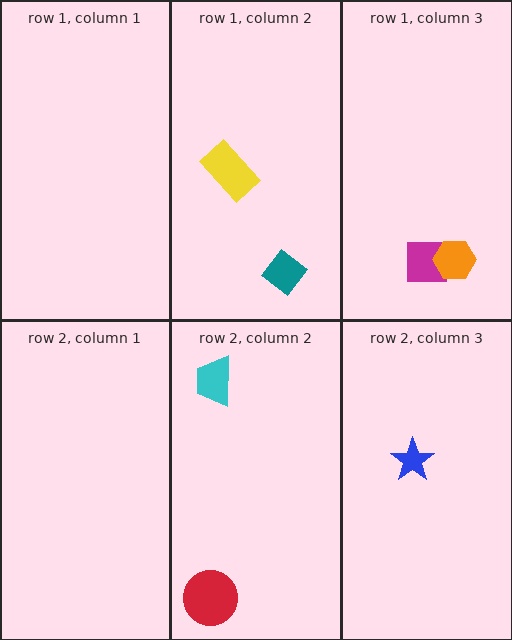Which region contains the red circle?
The row 2, column 2 region.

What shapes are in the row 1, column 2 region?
The yellow rectangle, the teal diamond.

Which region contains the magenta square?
The row 1, column 3 region.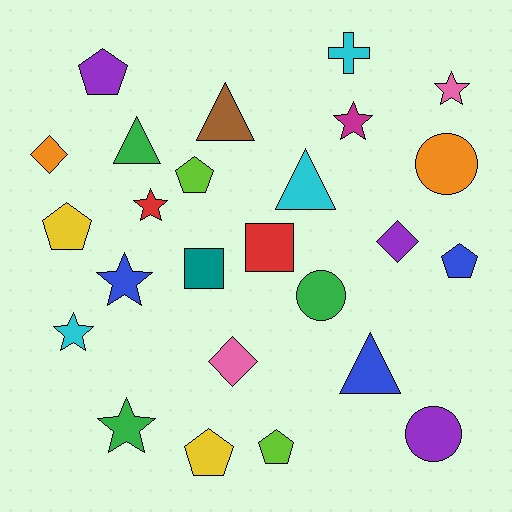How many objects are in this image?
There are 25 objects.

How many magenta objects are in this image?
There is 1 magenta object.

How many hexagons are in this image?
There are no hexagons.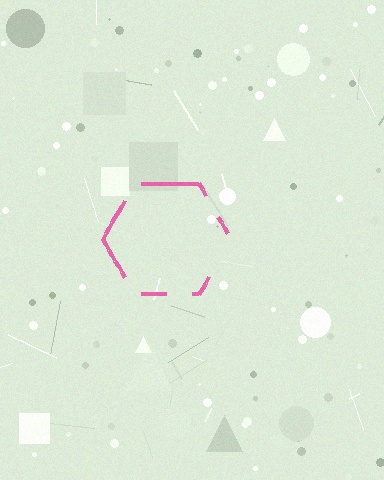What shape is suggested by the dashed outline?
The dashed outline suggests a hexagon.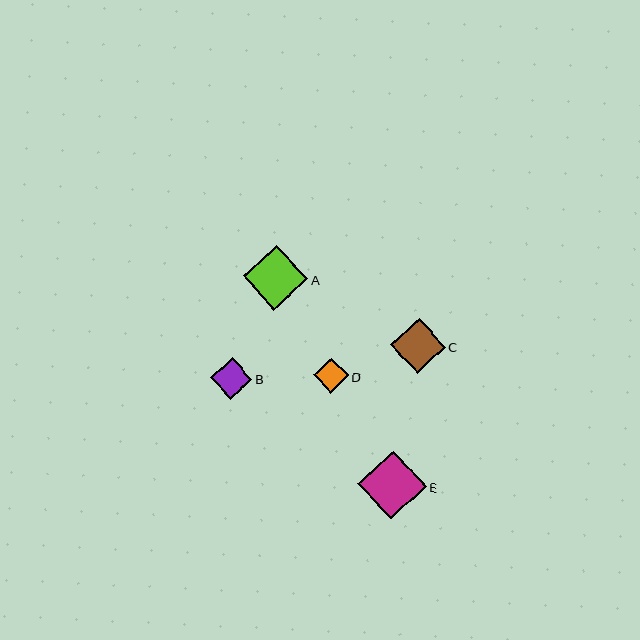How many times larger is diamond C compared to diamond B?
Diamond C is approximately 1.3 times the size of diamond B.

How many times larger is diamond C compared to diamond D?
Diamond C is approximately 1.6 times the size of diamond D.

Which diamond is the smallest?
Diamond D is the smallest with a size of approximately 35 pixels.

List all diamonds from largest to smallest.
From largest to smallest: E, A, C, B, D.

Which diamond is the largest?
Diamond E is the largest with a size of approximately 69 pixels.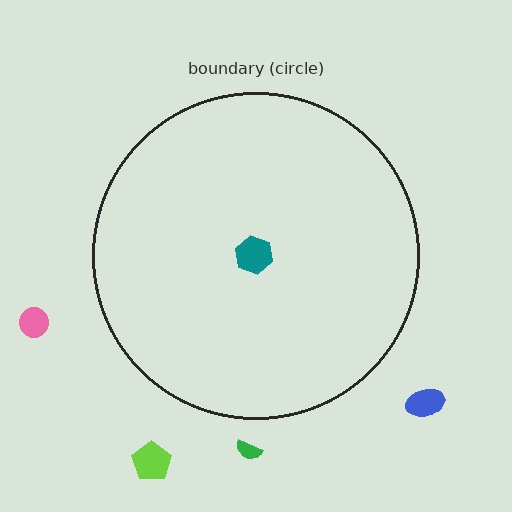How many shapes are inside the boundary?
1 inside, 4 outside.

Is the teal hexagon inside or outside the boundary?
Inside.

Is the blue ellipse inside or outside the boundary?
Outside.